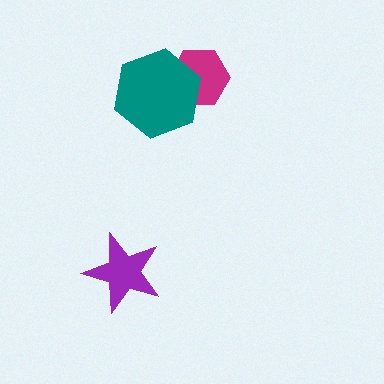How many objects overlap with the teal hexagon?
1 object overlaps with the teal hexagon.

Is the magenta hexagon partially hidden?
Yes, it is partially covered by another shape.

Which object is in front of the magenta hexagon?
The teal hexagon is in front of the magenta hexagon.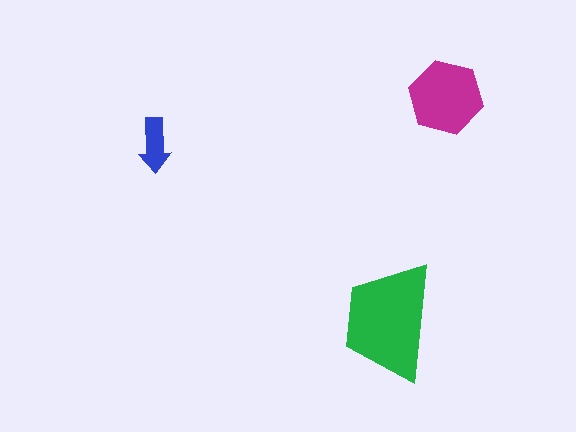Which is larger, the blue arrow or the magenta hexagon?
The magenta hexagon.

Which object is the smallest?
The blue arrow.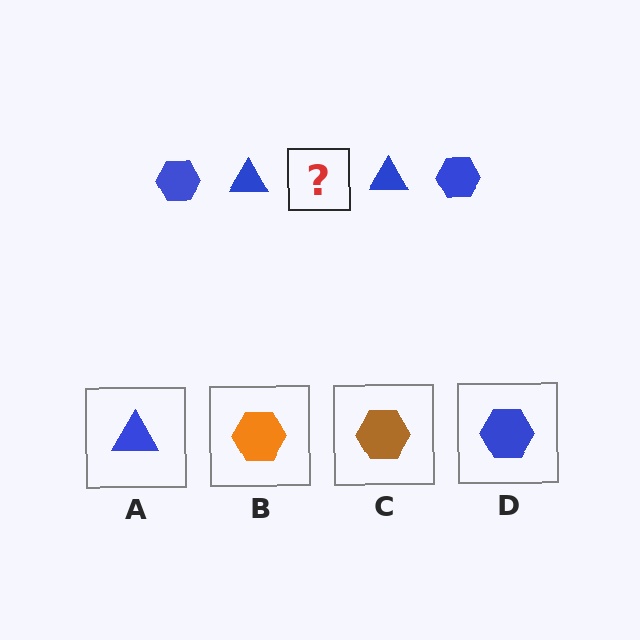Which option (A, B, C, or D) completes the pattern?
D.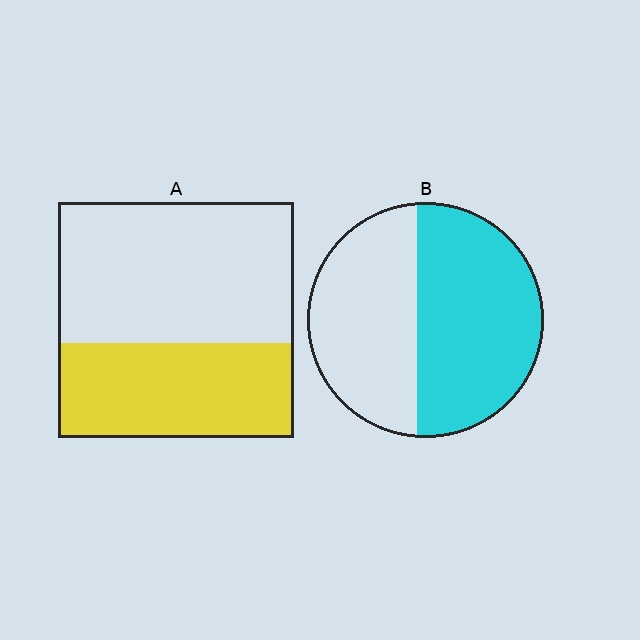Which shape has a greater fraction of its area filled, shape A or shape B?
Shape B.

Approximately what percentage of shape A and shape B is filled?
A is approximately 40% and B is approximately 55%.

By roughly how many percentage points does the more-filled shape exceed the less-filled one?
By roughly 15 percentage points (B over A).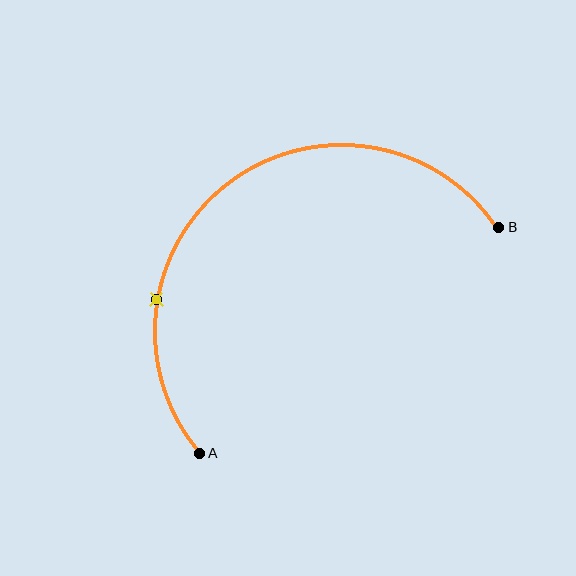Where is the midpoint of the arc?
The arc midpoint is the point on the curve farthest from the straight line joining A and B. It sits above and to the left of that line.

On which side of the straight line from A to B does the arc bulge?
The arc bulges above and to the left of the straight line connecting A and B.